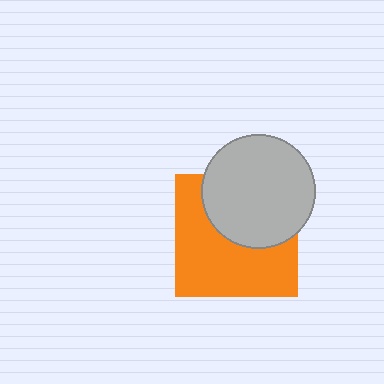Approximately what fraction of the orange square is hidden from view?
Roughly 42% of the orange square is hidden behind the light gray circle.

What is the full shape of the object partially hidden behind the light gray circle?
The partially hidden object is an orange square.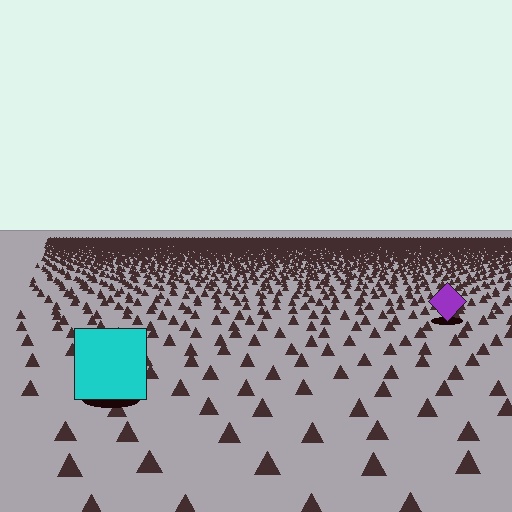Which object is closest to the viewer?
The cyan square is closest. The texture marks near it are larger and more spread out.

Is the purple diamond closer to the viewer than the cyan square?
No. The cyan square is closer — you can tell from the texture gradient: the ground texture is coarser near it.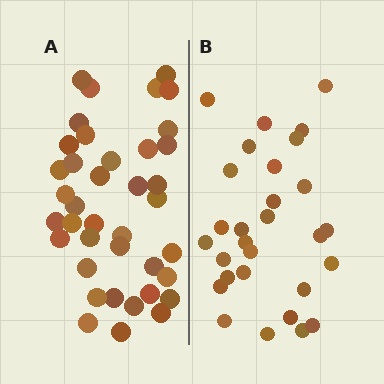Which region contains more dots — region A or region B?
Region A (the left region) has more dots.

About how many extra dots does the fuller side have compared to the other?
Region A has roughly 10 or so more dots than region B.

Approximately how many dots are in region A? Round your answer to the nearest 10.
About 40 dots. (The exact count is 39, which rounds to 40.)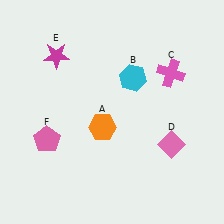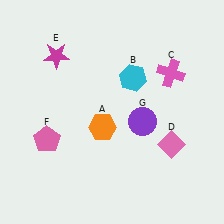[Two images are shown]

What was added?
A purple circle (G) was added in Image 2.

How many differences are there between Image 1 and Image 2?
There is 1 difference between the two images.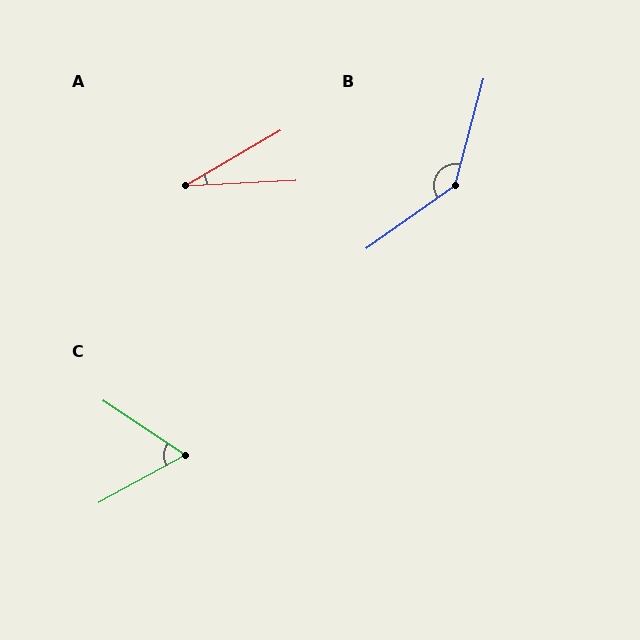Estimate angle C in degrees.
Approximately 63 degrees.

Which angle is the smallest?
A, at approximately 28 degrees.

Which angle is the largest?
B, at approximately 140 degrees.